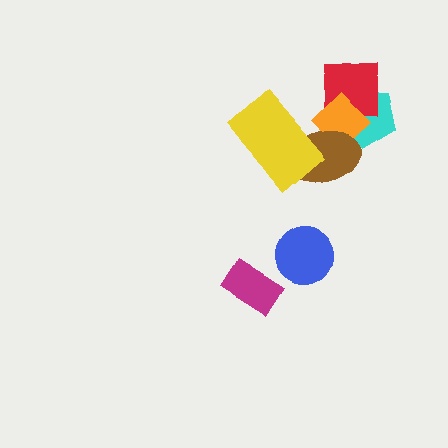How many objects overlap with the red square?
2 objects overlap with the red square.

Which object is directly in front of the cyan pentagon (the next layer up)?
The red square is directly in front of the cyan pentagon.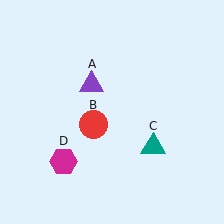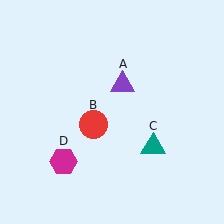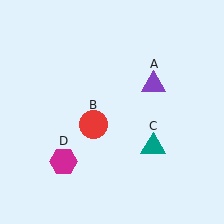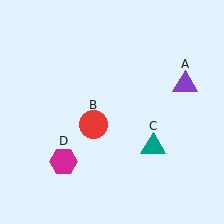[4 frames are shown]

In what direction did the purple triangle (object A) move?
The purple triangle (object A) moved right.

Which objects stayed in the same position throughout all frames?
Red circle (object B) and teal triangle (object C) and magenta hexagon (object D) remained stationary.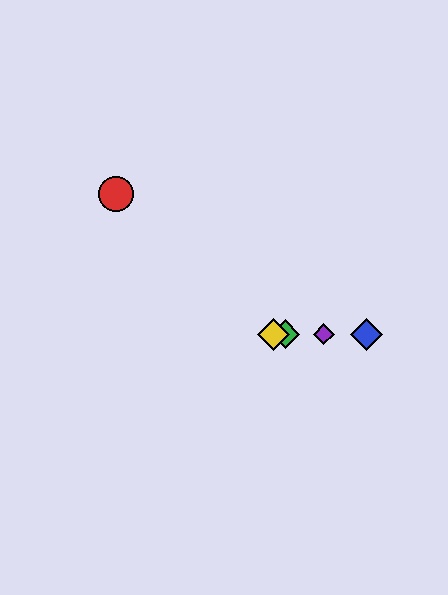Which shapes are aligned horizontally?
The blue diamond, the green diamond, the yellow diamond, the purple diamond are aligned horizontally.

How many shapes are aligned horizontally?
4 shapes (the blue diamond, the green diamond, the yellow diamond, the purple diamond) are aligned horizontally.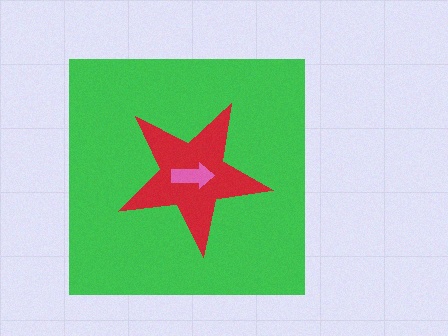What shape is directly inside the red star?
The pink arrow.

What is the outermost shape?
The green square.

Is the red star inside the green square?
Yes.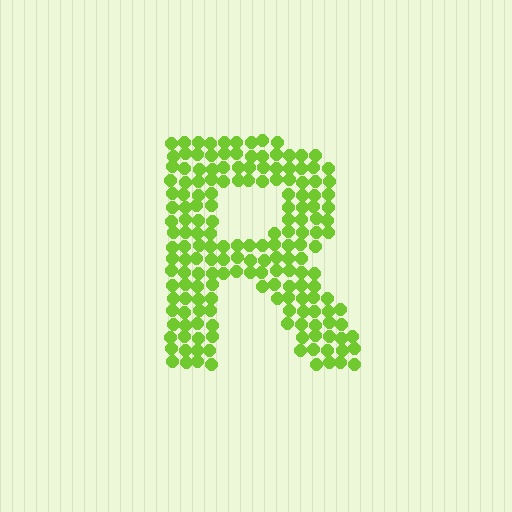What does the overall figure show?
The overall figure shows the letter R.